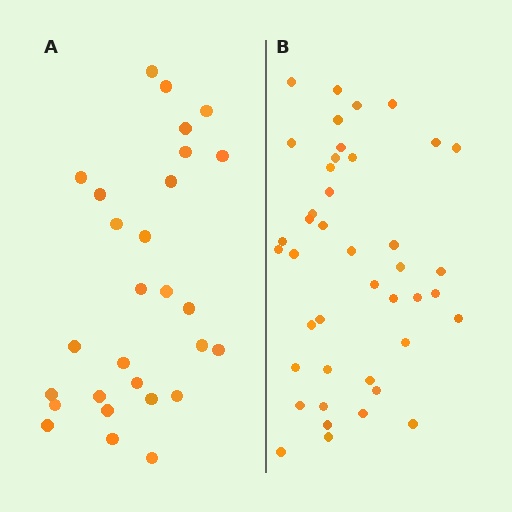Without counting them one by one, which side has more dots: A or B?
Region B (the right region) has more dots.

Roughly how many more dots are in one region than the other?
Region B has approximately 15 more dots than region A.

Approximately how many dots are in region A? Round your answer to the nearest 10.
About 30 dots. (The exact count is 28, which rounds to 30.)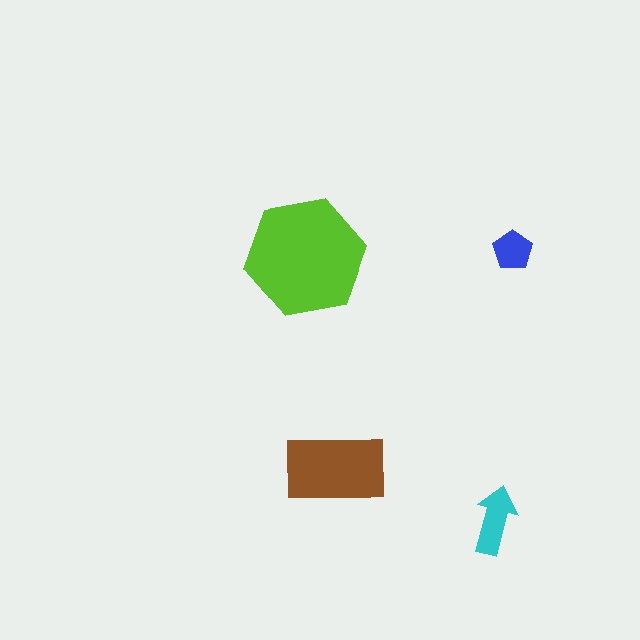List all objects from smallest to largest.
The blue pentagon, the cyan arrow, the brown rectangle, the lime hexagon.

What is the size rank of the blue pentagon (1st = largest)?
4th.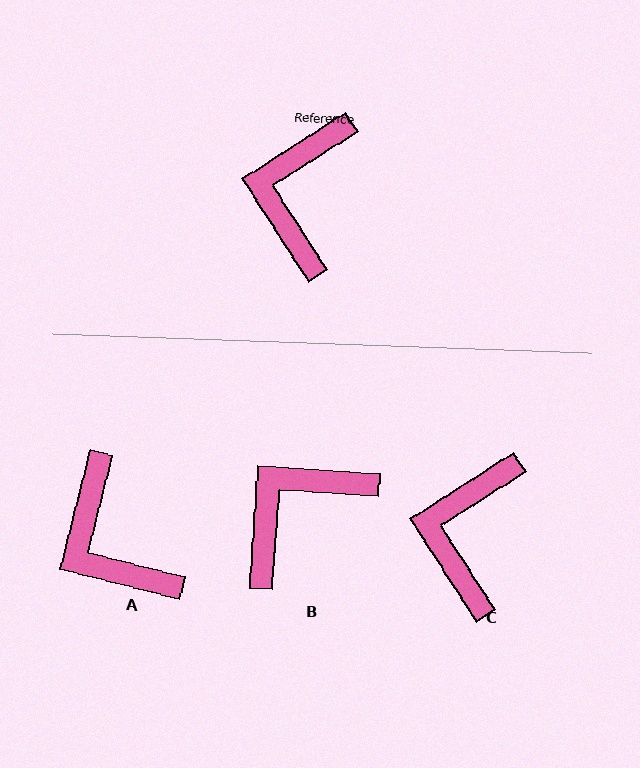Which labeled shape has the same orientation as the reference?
C.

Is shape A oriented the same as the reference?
No, it is off by about 43 degrees.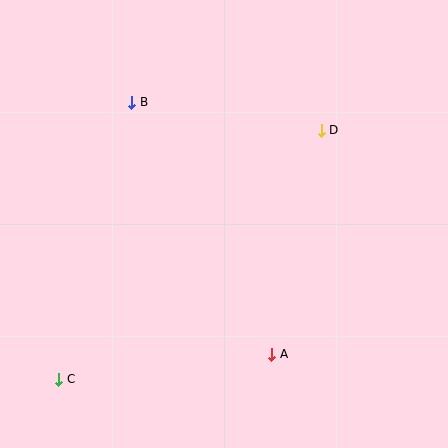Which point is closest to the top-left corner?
Point B is closest to the top-left corner.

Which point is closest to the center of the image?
Point D at (321, 130) is closest to the center.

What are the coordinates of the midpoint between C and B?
The midpoint between C and B is at (95, 241).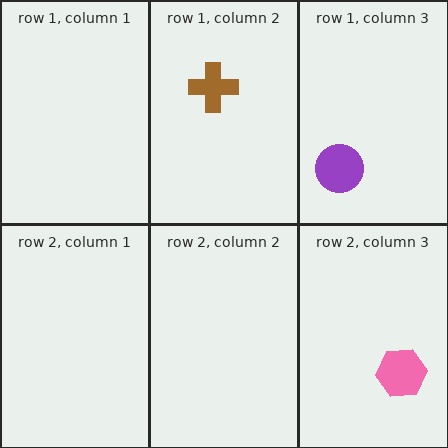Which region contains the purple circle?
The row 1, column 3 region.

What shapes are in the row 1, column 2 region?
The brown cross.